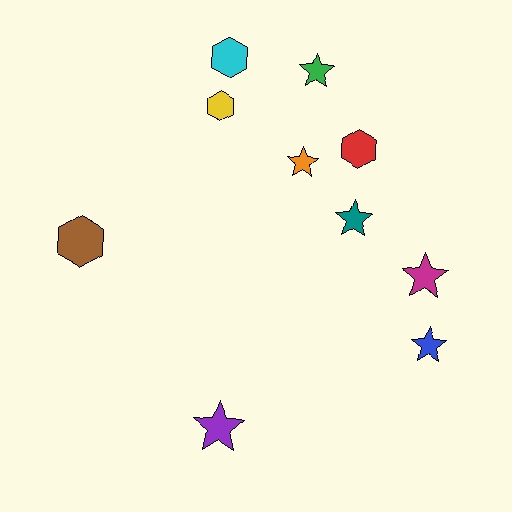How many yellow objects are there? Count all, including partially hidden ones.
There is 1 yellow object.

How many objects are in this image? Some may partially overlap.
There are 10 objects.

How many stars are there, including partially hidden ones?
There are 6 stars.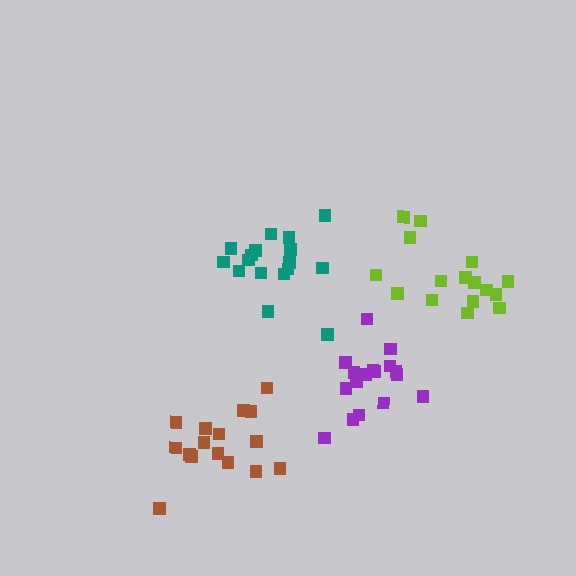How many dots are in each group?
Group 1: 16 dots, Group 2: 16 dots, Group 3: 17 dots, Group 4: 17 dots (66 total).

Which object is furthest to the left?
The brown cluster is leftmost.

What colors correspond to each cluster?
The clusters are colored: lime, brown, teal, purple.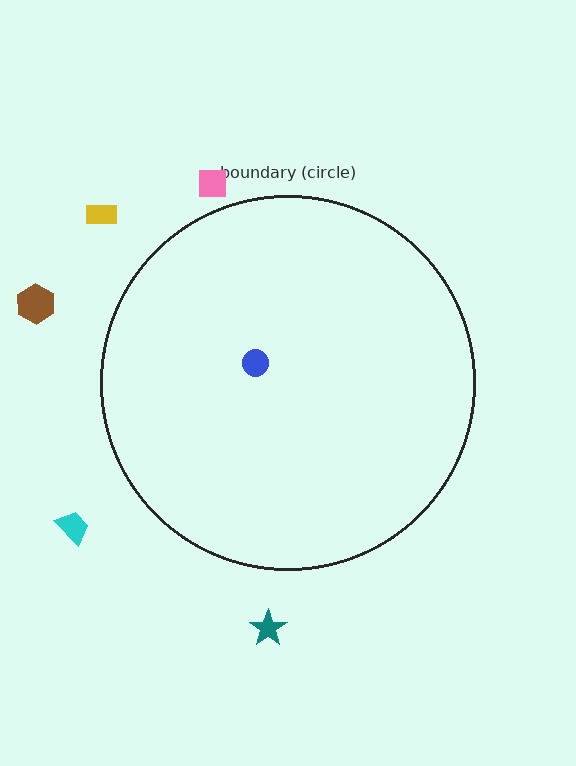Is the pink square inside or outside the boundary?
Outside.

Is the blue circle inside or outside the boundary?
Inside.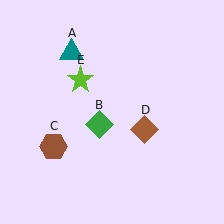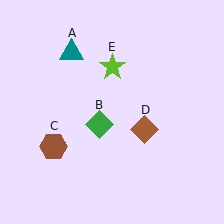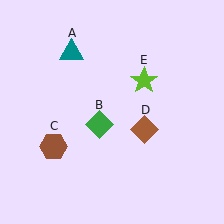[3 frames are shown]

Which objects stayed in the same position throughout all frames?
Teal triangle (object A) and green diamond (object B) and brown hexagon (object C) and brown diamond (object D) remained stationary.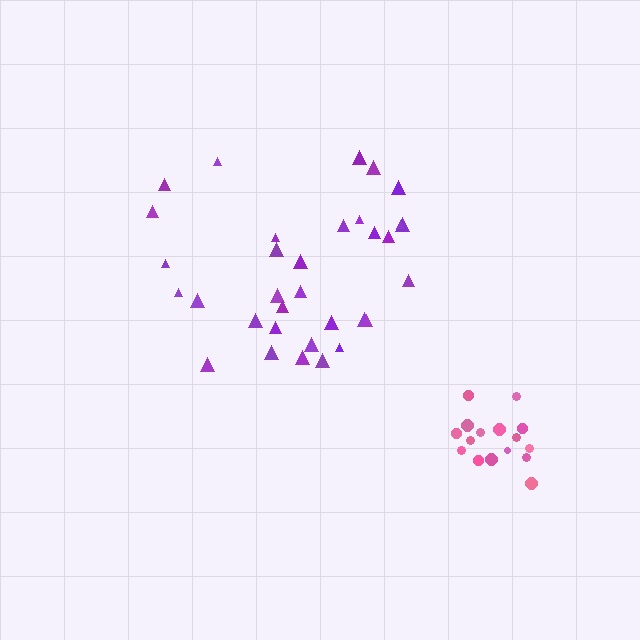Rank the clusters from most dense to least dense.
pink, purple.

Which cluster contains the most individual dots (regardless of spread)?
Purple (33).